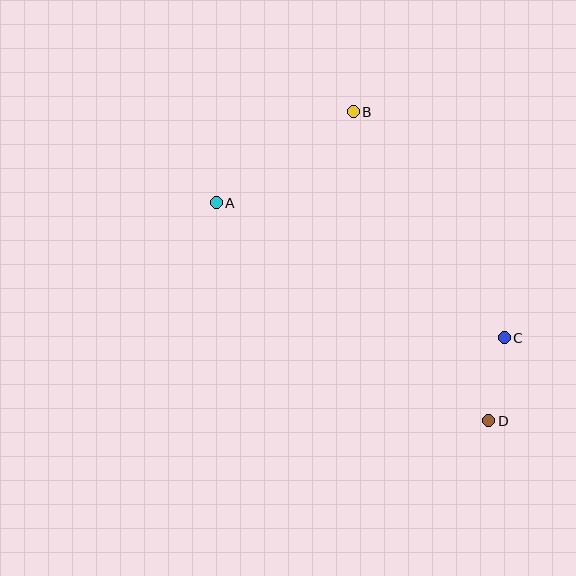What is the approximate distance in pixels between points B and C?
The distance between B and C is approximately 272 pixels.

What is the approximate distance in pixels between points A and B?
The distance between A and B is approximately 164 pixels.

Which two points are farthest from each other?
Points A and D are farthest from each other.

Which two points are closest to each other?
Points C and D are closest to each other.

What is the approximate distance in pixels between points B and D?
The distance between B and D is approximately 337 pixels.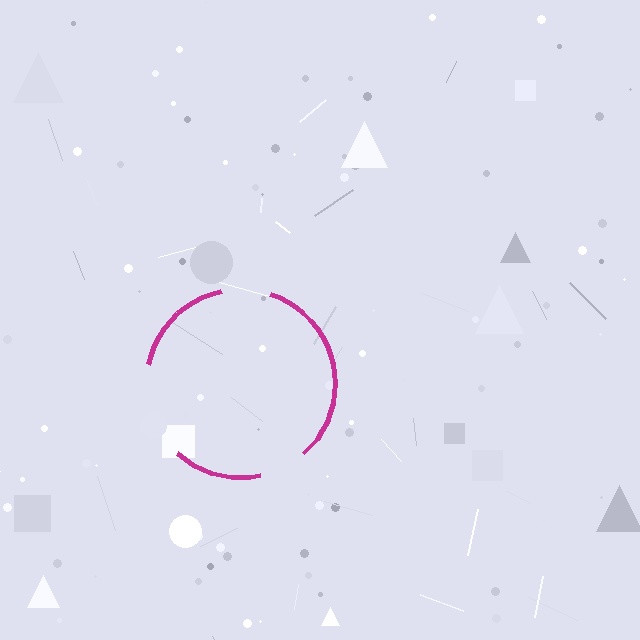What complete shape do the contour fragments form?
The contour fragments form a circle.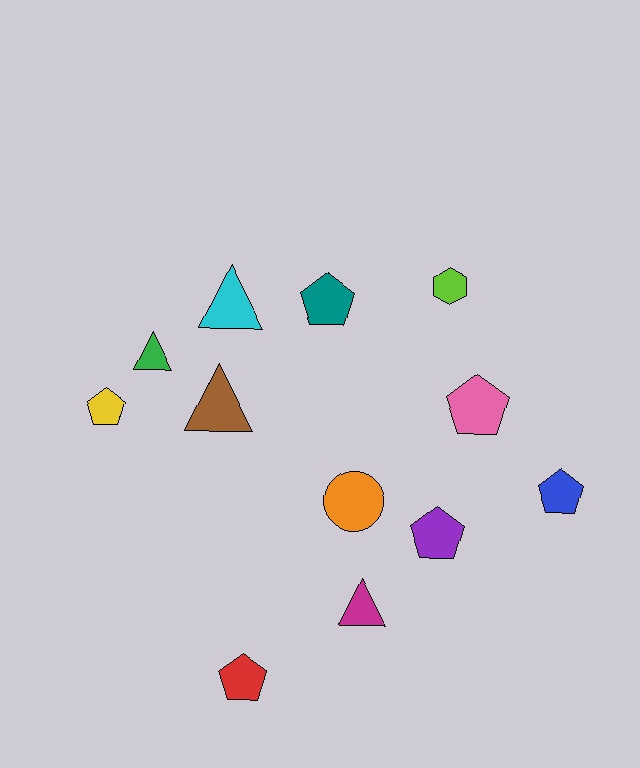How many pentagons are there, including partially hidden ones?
There are 6 pentagons.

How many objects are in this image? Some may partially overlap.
There are 12 objects.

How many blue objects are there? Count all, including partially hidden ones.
There is 1 blue object.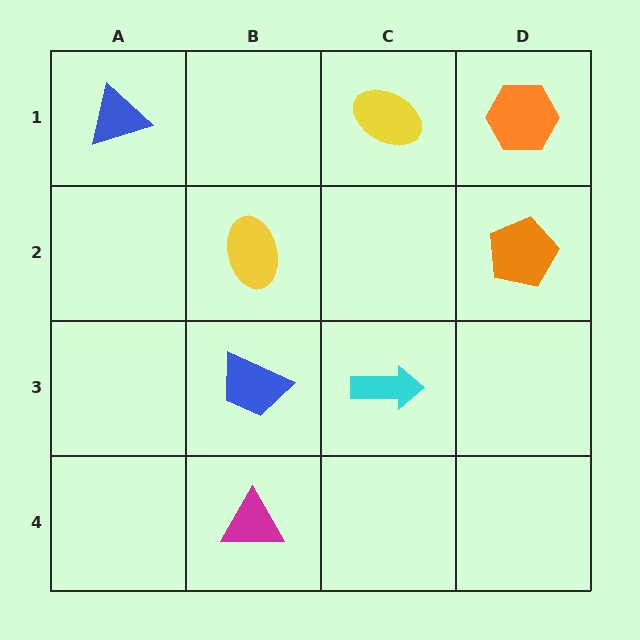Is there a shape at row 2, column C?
No, that cell is empty.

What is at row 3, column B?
A blue trapezoid.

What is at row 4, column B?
A magenta triangle.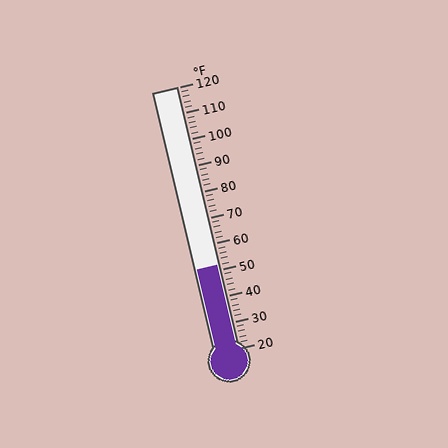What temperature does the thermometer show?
The thermometer shows approximately 52°F.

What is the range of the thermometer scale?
The thermometer scale ranges from 20°F to 120°F.